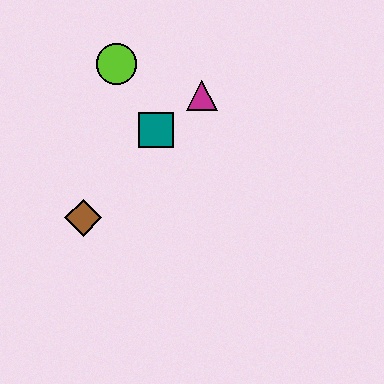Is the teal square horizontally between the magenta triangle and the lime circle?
Yes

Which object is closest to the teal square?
The magenta triangle is closest to the teal square.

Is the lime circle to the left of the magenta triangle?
Yes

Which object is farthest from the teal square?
The brown diamond is farthest from the teal square.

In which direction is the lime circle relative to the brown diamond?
The lime circle is above the brown diamond.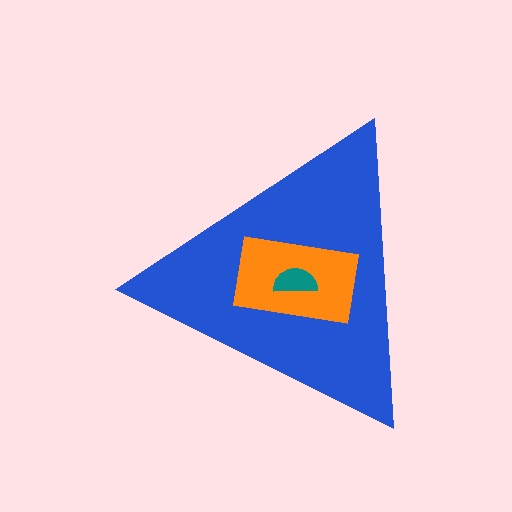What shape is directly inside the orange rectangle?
The teal semicircle.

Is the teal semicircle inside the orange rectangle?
Yes.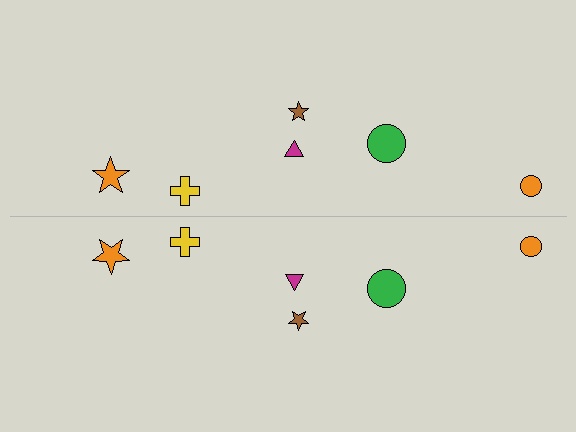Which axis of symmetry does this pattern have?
The pattern has a horizontal axis of symmetry running through the center of the image.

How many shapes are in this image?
There are 12 shapes in this image.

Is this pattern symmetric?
Yes, this pattern has bilateral (reflection) symmetry.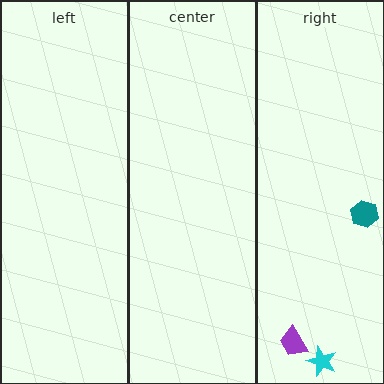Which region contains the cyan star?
The right region.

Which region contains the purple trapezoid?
The right region.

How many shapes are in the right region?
3.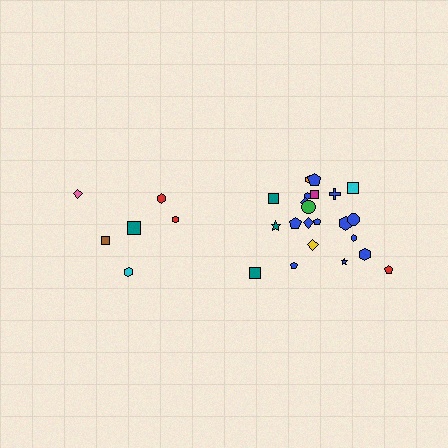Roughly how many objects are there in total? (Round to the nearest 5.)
Roughly 30 objects in total.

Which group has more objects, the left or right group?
The right group.